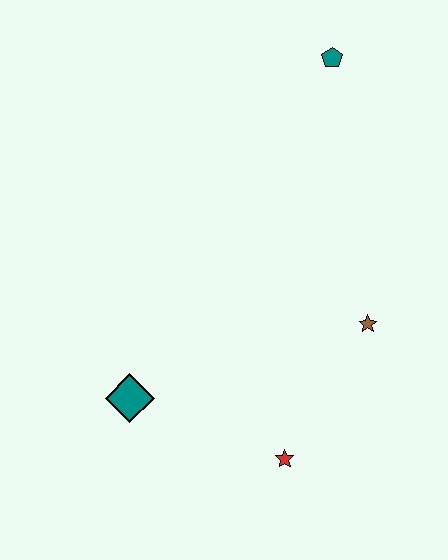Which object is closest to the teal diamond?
The red star is closest to the teal diamond.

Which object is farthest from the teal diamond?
The teal pentagon is farthest from the teal diamond.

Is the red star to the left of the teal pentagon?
Yes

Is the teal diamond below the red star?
No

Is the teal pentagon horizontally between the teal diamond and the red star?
No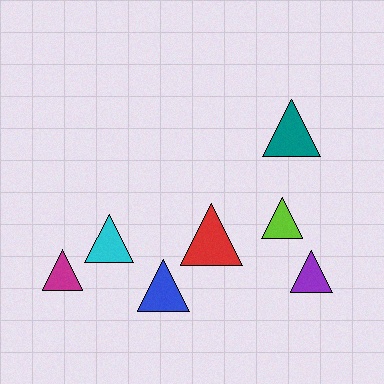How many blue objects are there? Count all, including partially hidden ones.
There is 1 blue object.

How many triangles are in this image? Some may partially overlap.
There are 7 triangles.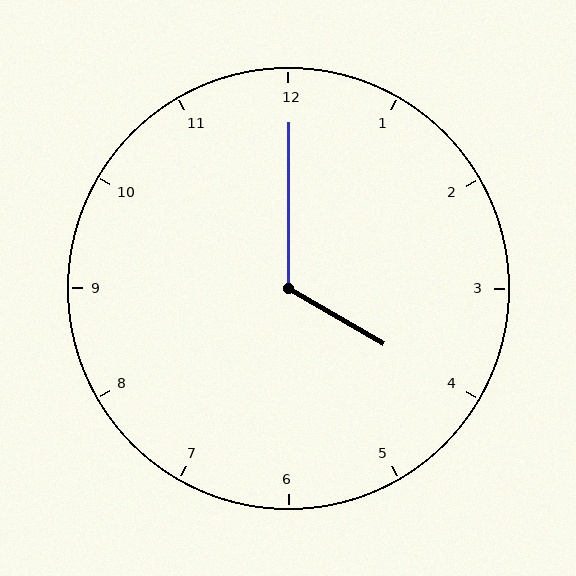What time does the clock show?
4:00.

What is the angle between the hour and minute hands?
Approximately 120 degrees.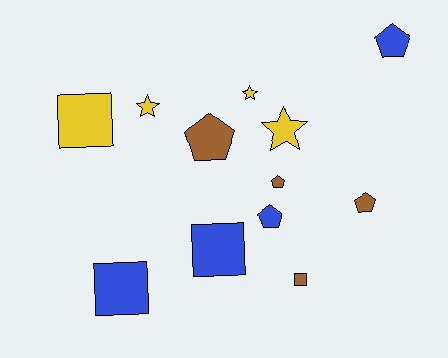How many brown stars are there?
There are no brown stars.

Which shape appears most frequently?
Pentagon, with 5 objects.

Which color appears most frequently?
Yellow, with 4 objects.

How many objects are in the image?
There are 12 objects.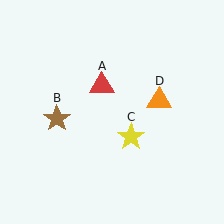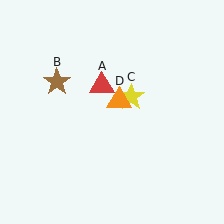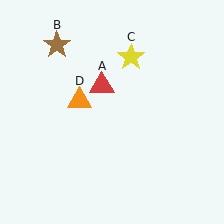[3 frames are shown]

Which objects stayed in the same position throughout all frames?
Red triangle (object A) remained stationary.